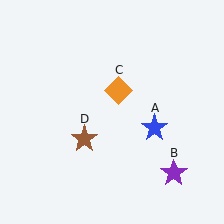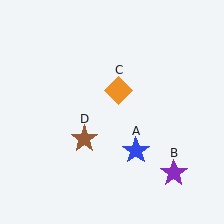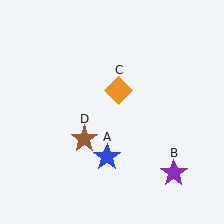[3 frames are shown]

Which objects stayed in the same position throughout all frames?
Purple star (object B) and orange diamond (object C) and brown star (object D) remained stationary.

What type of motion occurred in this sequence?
The blue star (object A) rotated clockwise around the center of the scene.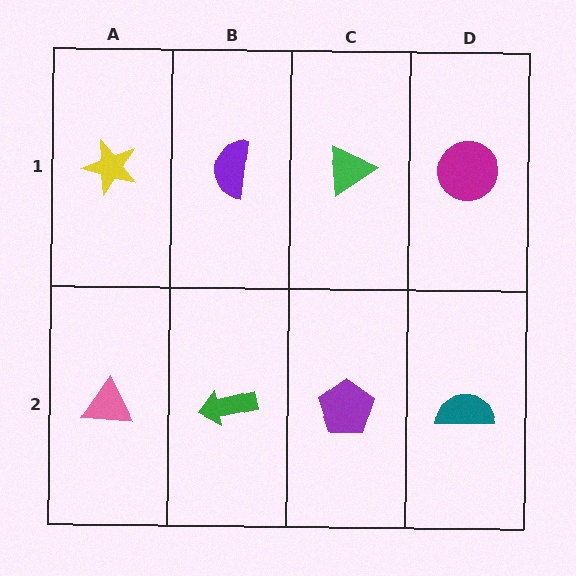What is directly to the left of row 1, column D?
A green triangle.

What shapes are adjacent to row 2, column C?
A green triangle (row 1, column C), a green arrow (row 2, column B), a teal semicircle (row 2, column D).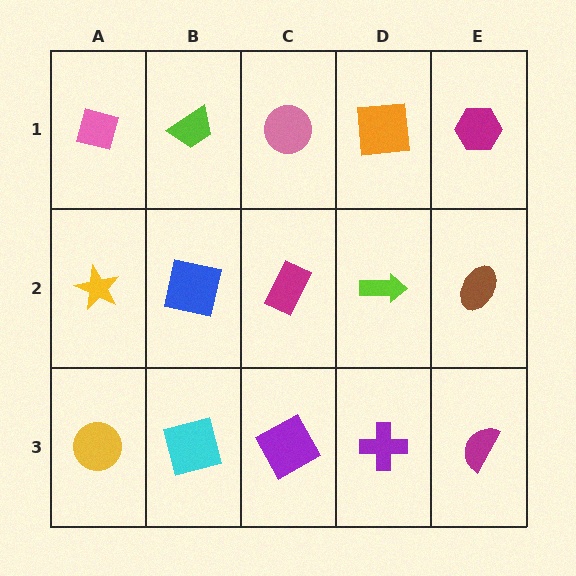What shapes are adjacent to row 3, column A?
A yellow star (row 2, column A), a cyan square (row 3, column B).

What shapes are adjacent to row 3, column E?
A brown ellipse (row 2, column E), a purple cross (row 3, column D).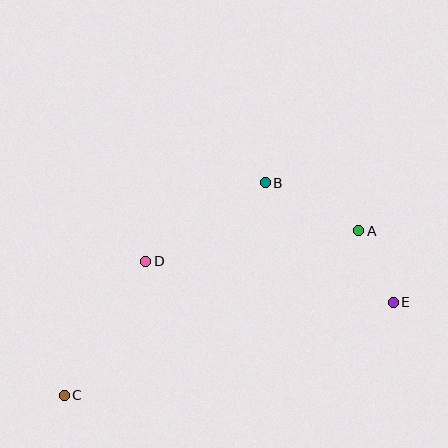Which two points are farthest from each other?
Points C and E are farthest from each other.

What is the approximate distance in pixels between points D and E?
The distance between D and E is approximately 251 pixels.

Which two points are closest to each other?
Points A and E are closest to each other.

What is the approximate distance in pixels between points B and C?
The distance between B and C is approximately 293 pixels.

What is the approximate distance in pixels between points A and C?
The distance between A and C is approximately 337 pixels.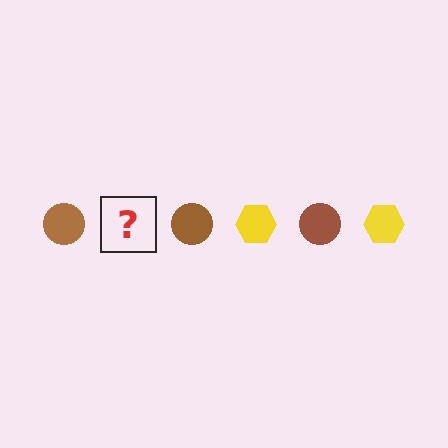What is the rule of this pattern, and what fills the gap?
The rule is that the pattern alternates between brown circle and yellow hexagon. The gap should be filled with a yellow hexagon.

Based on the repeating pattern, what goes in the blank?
The blank should be a yellow hexagon.